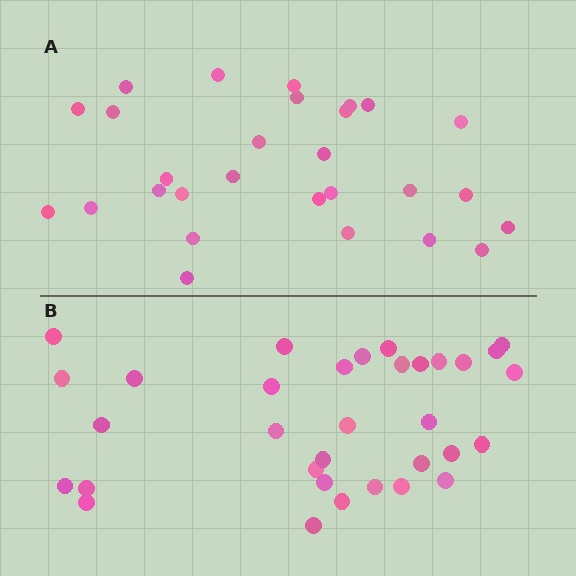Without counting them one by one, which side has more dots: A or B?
Region B (the bottom region) has more dots.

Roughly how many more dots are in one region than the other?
Region B has about 5 more dots than region A.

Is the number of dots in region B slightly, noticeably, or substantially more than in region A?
Region B has only slightly more — the two regions are fairly close. The ratio is roughly 1.2 to 1.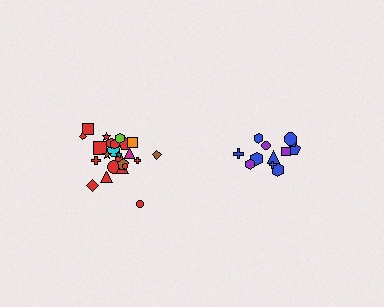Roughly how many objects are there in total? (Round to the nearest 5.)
Roughly 35 objects in total.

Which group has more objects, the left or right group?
The left group.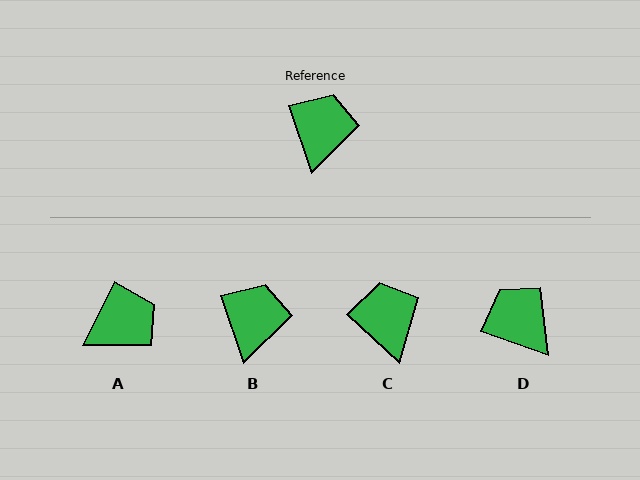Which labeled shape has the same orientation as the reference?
B.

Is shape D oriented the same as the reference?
No, it is off by about 52 degrees.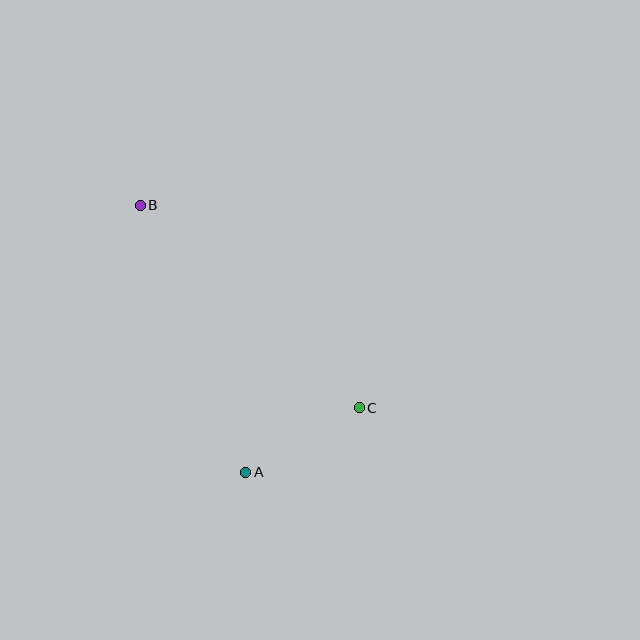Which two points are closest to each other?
Points A and C are closest to each other.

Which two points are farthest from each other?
Points B and C are farthest from each other.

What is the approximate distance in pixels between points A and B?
The distance between A and B is approximately 287 pixels.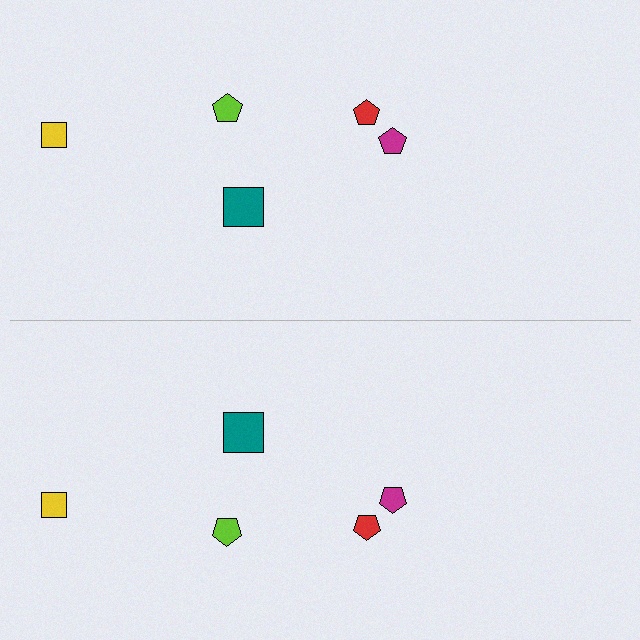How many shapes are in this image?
There are 10 shapes in this image.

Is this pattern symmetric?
Yes, this pattern has bilateral (reflection) symmetry.